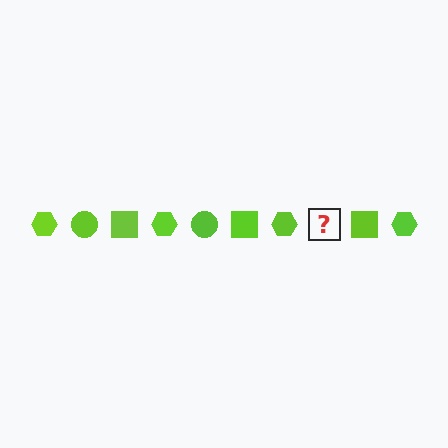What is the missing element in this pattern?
The missing element is a lime circle.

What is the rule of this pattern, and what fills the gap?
The rule is that the pattern cycles through hexagon, circle, square shapes in lime. The gap should be filled with a lime circle.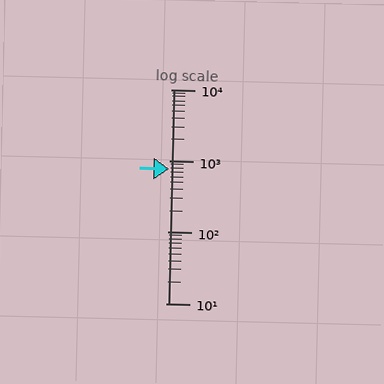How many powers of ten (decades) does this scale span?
The scale spans 3 decades, from 10 to 10000.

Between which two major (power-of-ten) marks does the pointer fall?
The pointer is between 100 and 1000.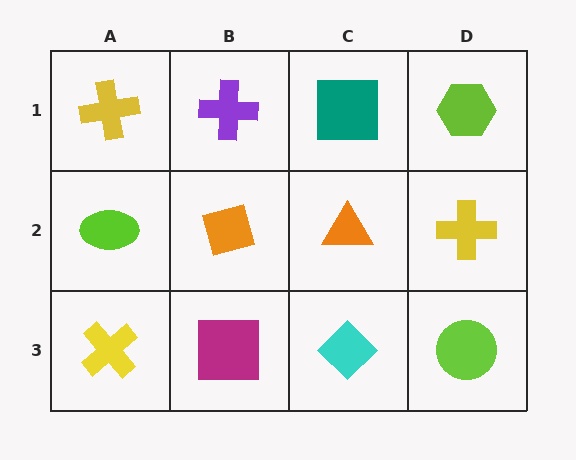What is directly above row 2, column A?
A yellow cross.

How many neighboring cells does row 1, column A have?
2.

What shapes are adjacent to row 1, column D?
A yellow cross (row 2, column D), a teal square (row 1, column C).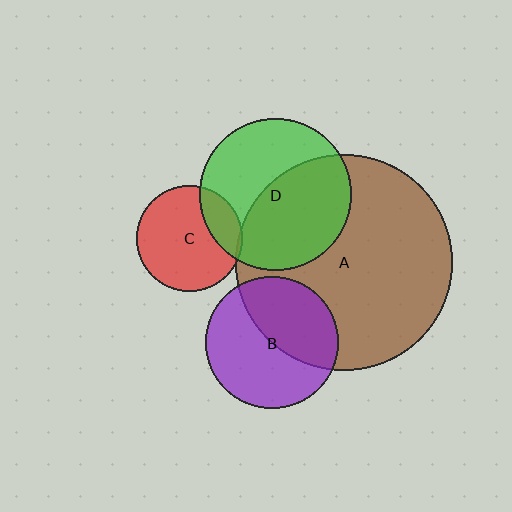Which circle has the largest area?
Circle A (brown).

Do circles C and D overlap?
Yes.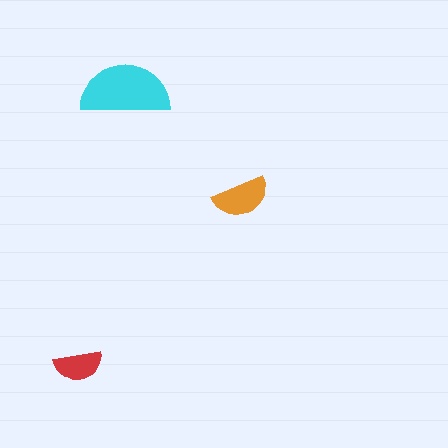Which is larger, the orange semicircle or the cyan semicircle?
The cyan one.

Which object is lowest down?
The red semicircle is bottommost.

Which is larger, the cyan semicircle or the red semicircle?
The cyan one.